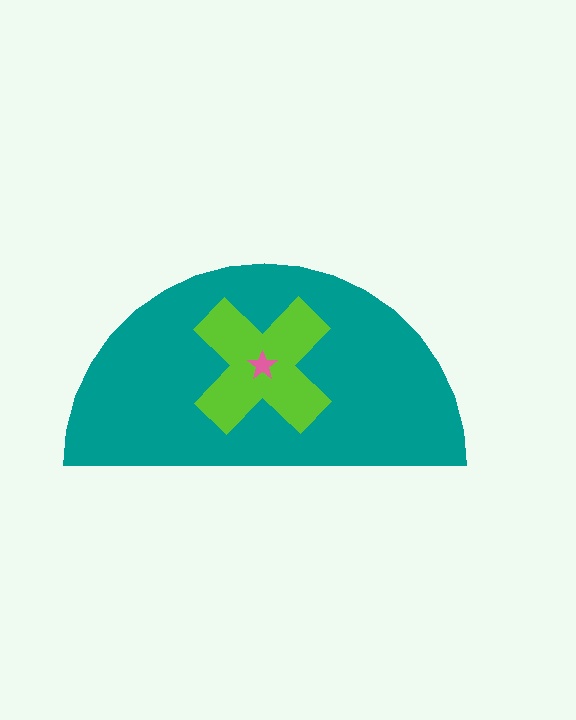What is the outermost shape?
The teal semicircle.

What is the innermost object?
The pink star.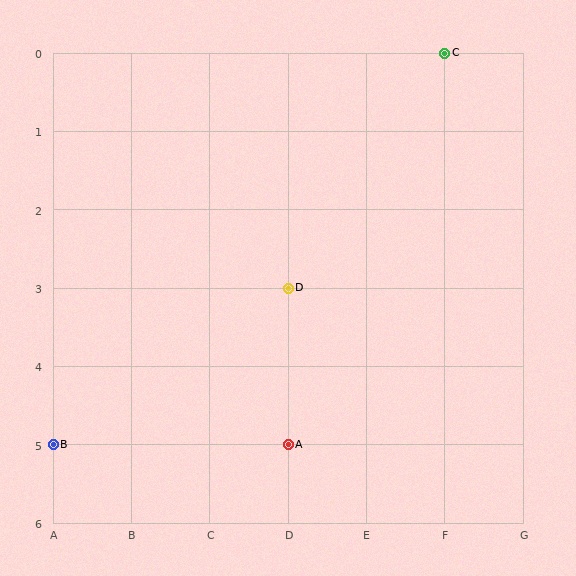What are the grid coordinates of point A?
Point A is at grid coordinates (D, 5).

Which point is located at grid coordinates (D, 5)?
Point A is at (D, 5).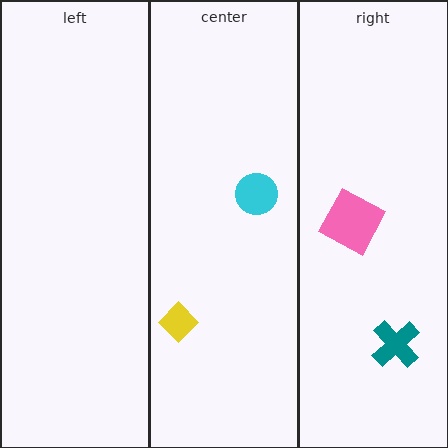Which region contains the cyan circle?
The center region.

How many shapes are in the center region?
2.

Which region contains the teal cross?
The right region.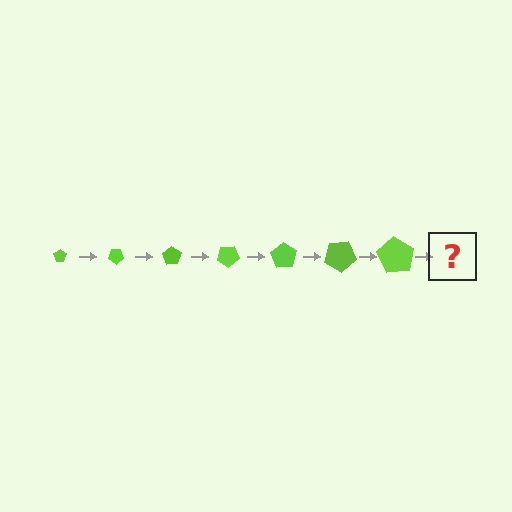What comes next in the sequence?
The next element should be a pentagon, larger than the previous one and rotated 245 degrees from the start.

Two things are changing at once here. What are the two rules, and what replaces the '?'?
The two rules are that the pentagon grows larger each step and it rotates 35 degrees each step. The '?' should be a pentagon, larger than the previous one and rotated 245 degrees from the start.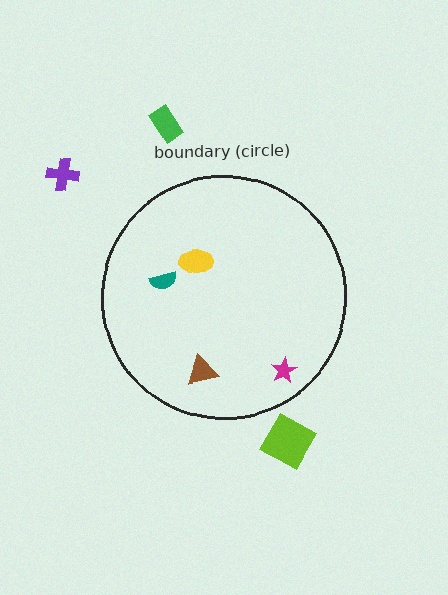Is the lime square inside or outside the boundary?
Outside.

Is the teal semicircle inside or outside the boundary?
Inside.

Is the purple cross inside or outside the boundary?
Outside.